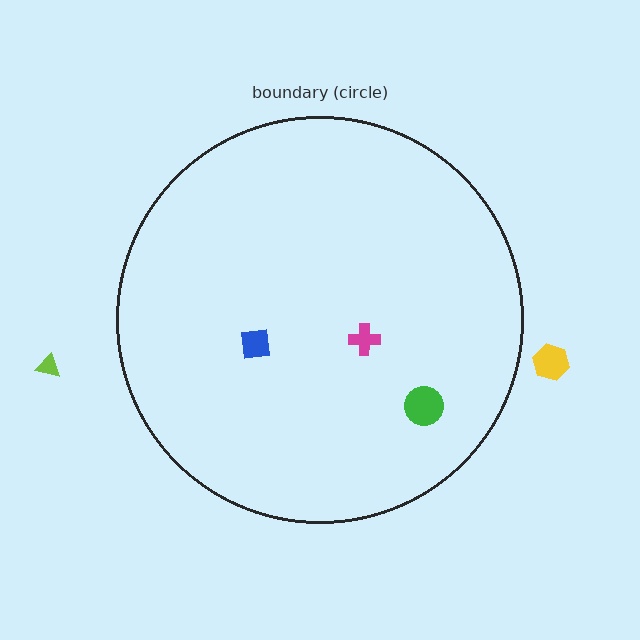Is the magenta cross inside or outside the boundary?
Inside.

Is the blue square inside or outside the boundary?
Inside.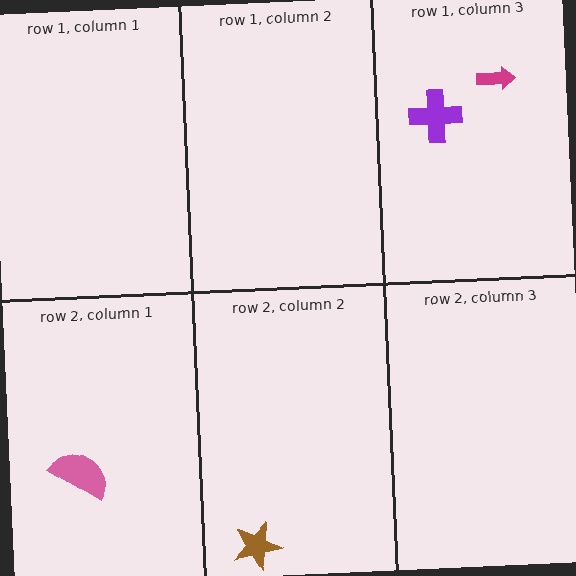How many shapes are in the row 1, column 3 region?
2.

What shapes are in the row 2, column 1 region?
The pink semicircle.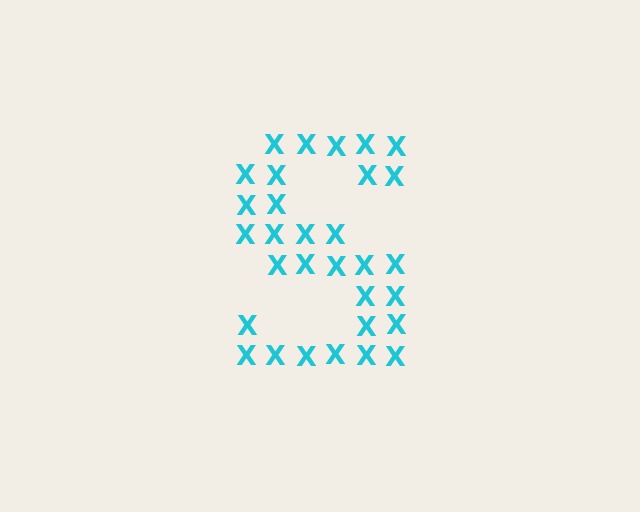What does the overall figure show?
The overall figure shows the letter S.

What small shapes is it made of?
It is made of small letter X's.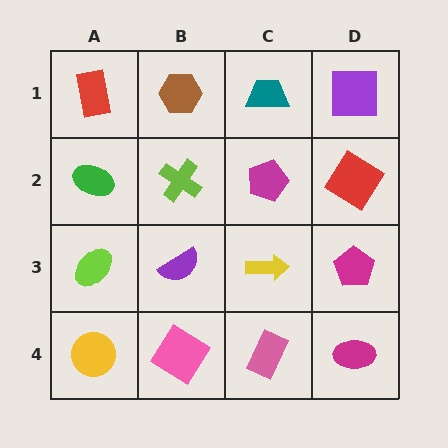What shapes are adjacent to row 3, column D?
A red diamond (row 2, column D), a magenta ellipse (row 4, column D), a yellow arrow (row 3, column C).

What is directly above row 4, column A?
A lime ellipse.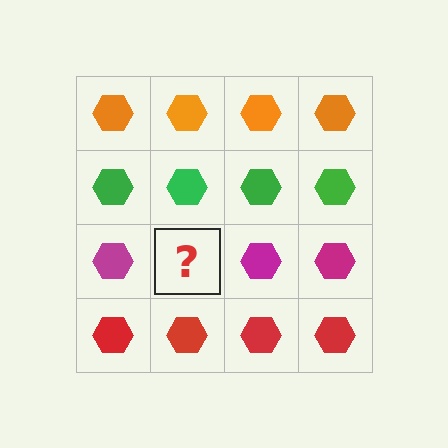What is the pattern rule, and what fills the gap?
The rule is that each row has a consistent color. The gap should be filled with a magenta hexagon.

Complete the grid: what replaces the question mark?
The question mark should be replaced with a magenta hexagon.